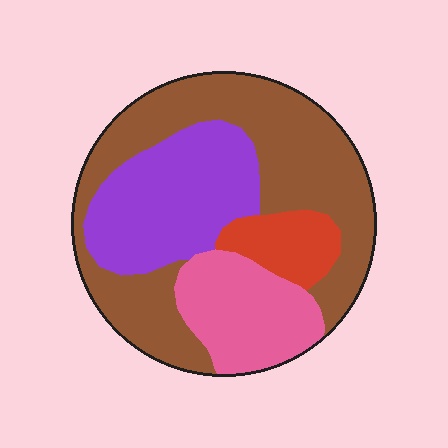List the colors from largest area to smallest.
From largest to smallest: brown, purple, pink, red.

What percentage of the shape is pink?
Pink covers about 20% of the shape.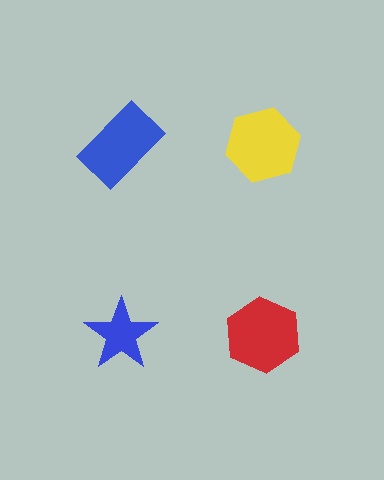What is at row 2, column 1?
A blue star.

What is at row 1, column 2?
A yellow hexagon.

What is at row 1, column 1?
A blue rectangle.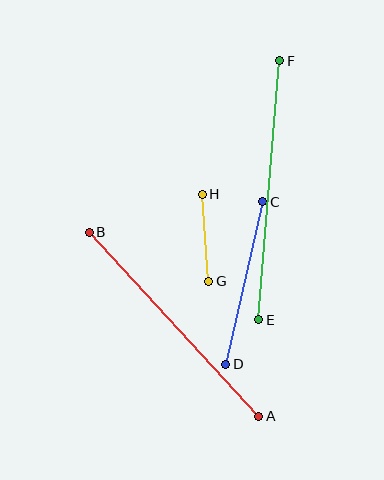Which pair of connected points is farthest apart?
Points E and F are farthest apart.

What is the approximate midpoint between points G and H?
The midpoint is at approximately (206, 238) pixels.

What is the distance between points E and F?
The distance is approximately 260 pixels.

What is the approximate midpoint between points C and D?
The midpoint is at approximately (244, 283) pixels.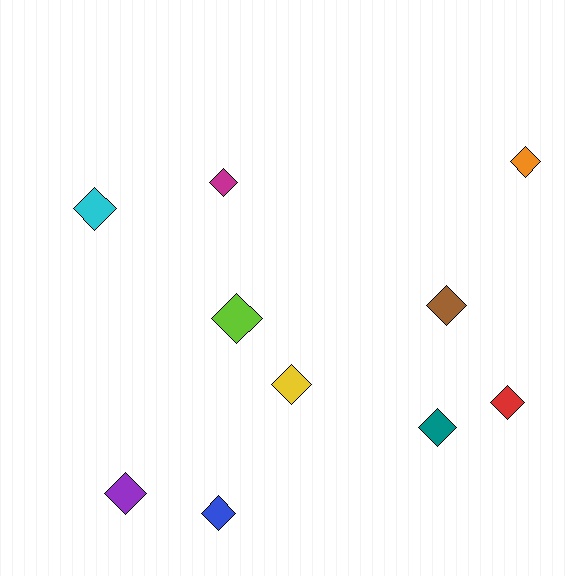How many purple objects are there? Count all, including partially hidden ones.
There is 1 purple object.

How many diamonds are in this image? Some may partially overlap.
There are 10 diamonds.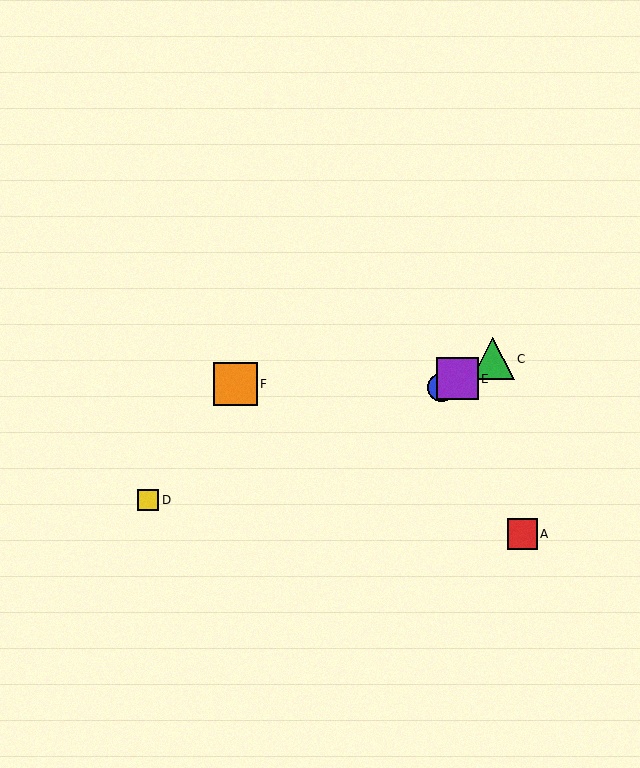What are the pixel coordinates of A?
Object A is at (522, 534).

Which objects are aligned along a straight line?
Objects B, C, E are aligned along a straight line.